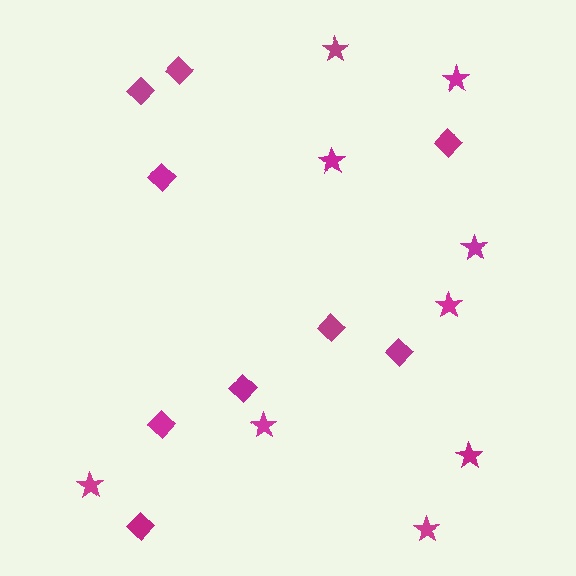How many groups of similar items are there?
There are 2 groups: one group of stars (9) and one group of diamonds (9).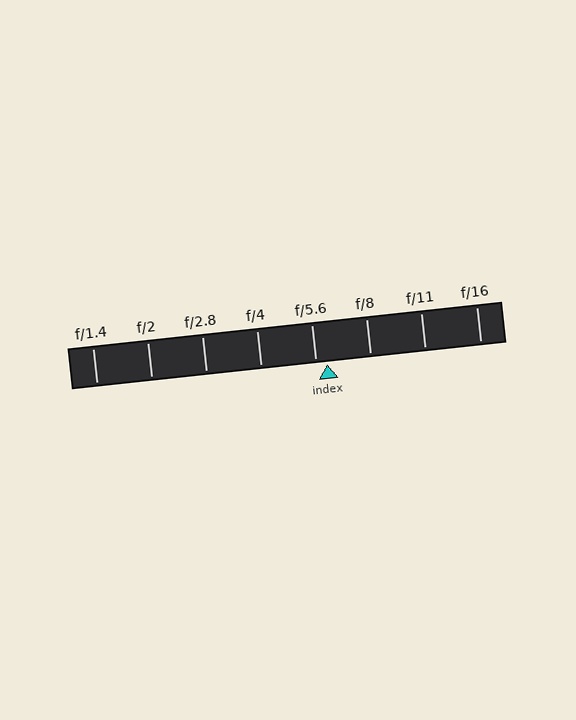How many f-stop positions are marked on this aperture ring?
There are 8 f-stop positions marked.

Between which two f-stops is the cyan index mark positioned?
The index mark is between f/5.6 and f/8.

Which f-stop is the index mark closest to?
The index mark is closest to f/5.6.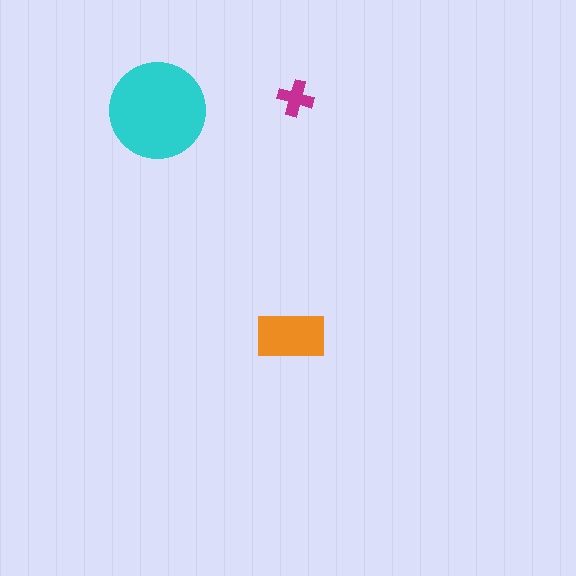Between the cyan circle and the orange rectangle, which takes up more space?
The cyan circle.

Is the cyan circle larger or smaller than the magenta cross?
Larger.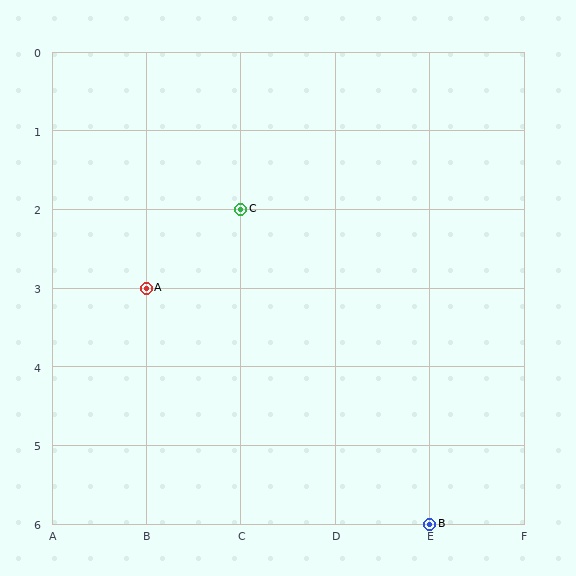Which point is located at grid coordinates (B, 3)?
Point A is at (B, 3).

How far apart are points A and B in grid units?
Points A and B are 3 columns and 3 rows apart (about 4.2 grid units diagonally).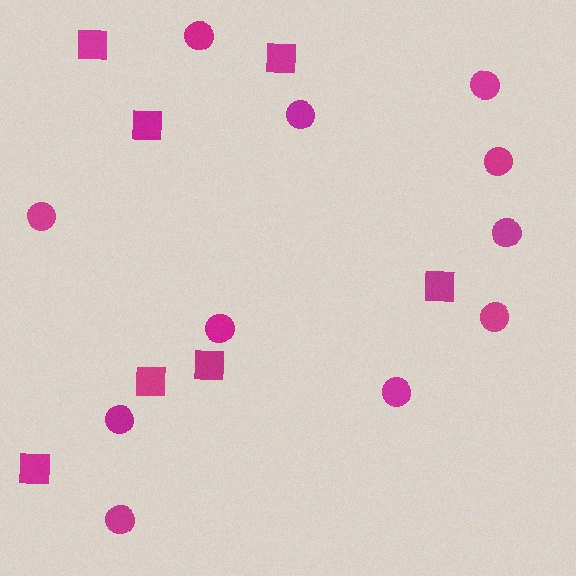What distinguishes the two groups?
There are 2 groups: one group of squares (7) and one group of circles (11).